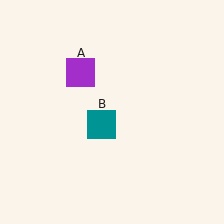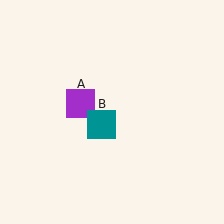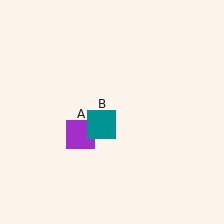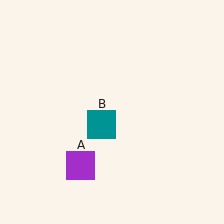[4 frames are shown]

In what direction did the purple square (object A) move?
The purple square (object A) moved down.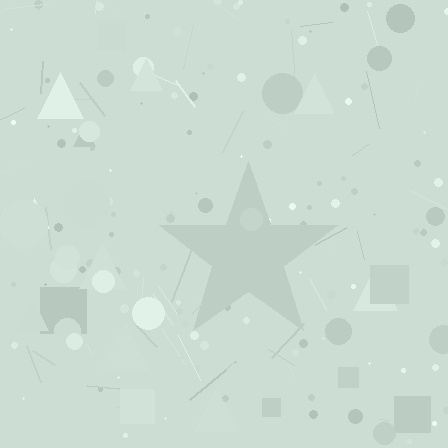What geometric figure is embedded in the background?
A star is embedded in the background.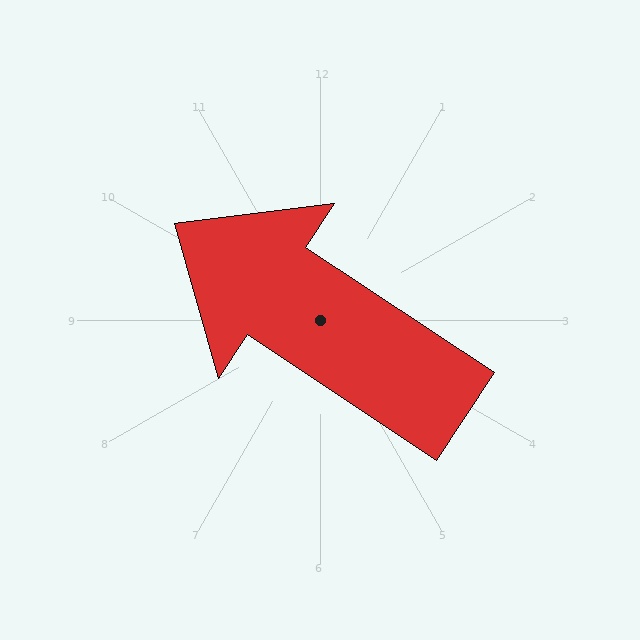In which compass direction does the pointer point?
Northwest.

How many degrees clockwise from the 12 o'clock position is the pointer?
Approximately 304 degrees.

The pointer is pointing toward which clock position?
Roughly 10 o'clock.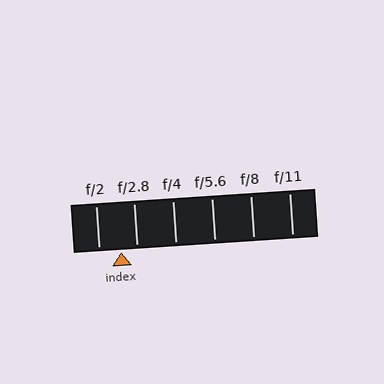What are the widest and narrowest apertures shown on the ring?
The widest aperture shown is f/2 and the narrowest is f/11.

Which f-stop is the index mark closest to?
The index mark is closest to f/2.8.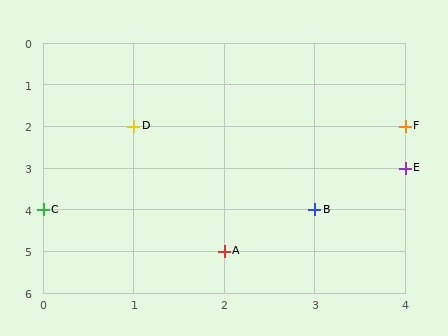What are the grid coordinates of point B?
Point B is at grid coordinates (3, 4).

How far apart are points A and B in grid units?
Points A and B are 1 column and 1 row apart (about 1.4 grid units diagonally).